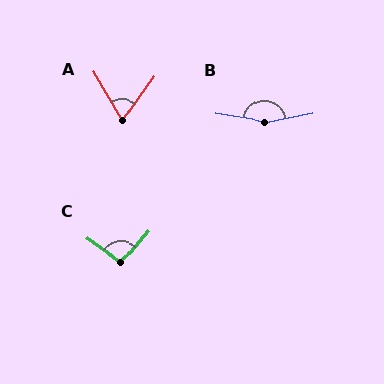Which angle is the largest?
B, at approximately 161 degrees.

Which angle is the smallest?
A, at approximately 65 degrees.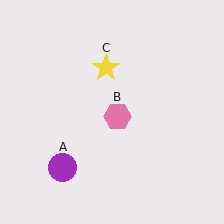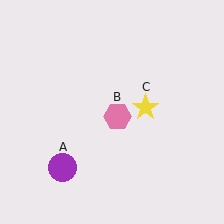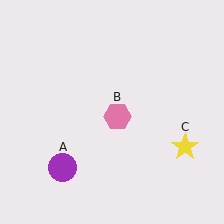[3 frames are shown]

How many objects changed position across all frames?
1 object changed position: yellow star (object C).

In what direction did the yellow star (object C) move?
The yellow star (object C) moved down and to the right.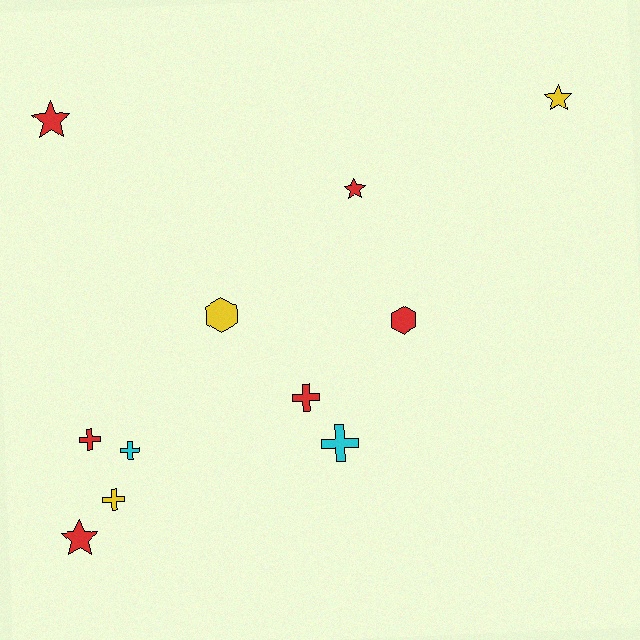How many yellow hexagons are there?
There is 1 yellow hexagon.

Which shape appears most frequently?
Cross, with 5 objects.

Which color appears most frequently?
Red, with 6 objects.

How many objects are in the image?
There are 11 objects.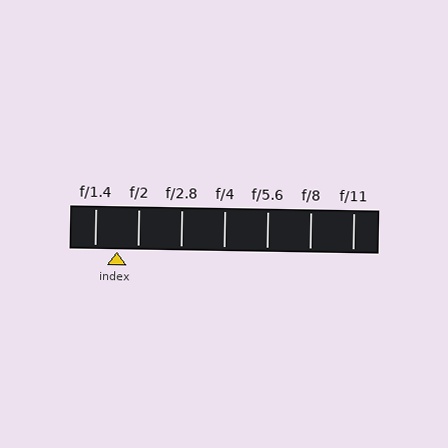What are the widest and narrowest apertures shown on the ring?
The widest aperture shown is f/1.4 and the narrowest is f/11.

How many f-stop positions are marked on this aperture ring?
There are 7 f-stop positions marked.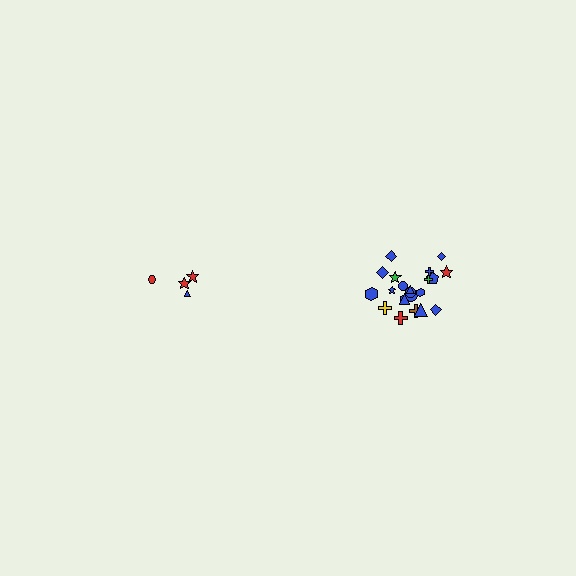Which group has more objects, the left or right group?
The right group.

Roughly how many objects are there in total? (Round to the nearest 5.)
Roughly 25 objects in total.